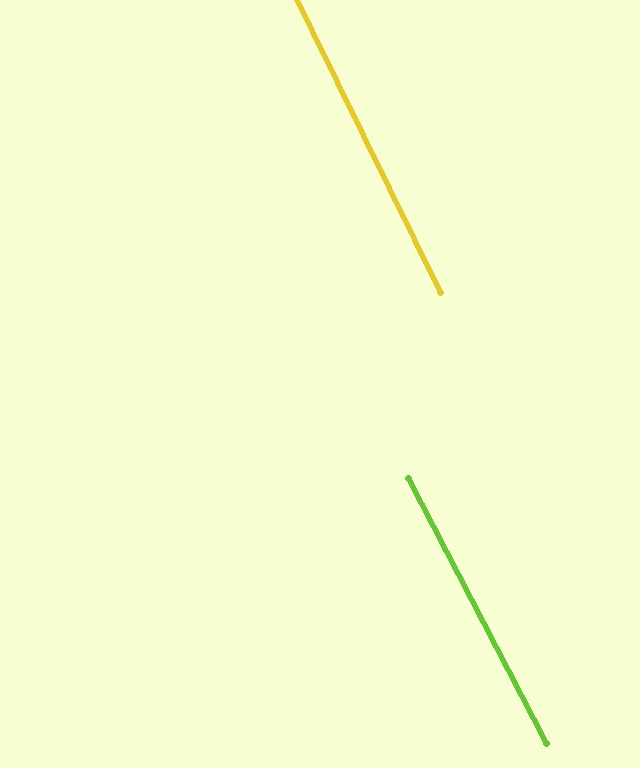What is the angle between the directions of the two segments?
Approximately 2 degrees.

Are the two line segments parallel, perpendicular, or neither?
Parallel — their directions differ by only 1.5°.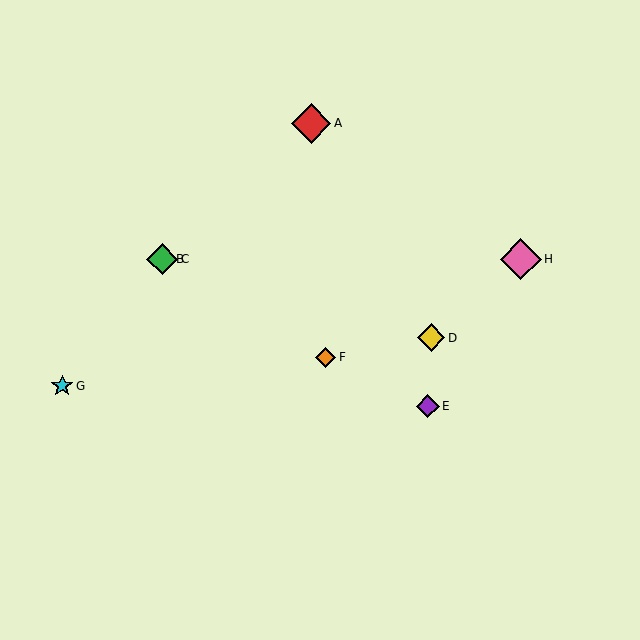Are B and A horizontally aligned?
No, B is at y≈259 and A is at y≈123.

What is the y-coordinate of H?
Object H is at y≈259.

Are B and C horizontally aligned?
Yes, both are at y≈259.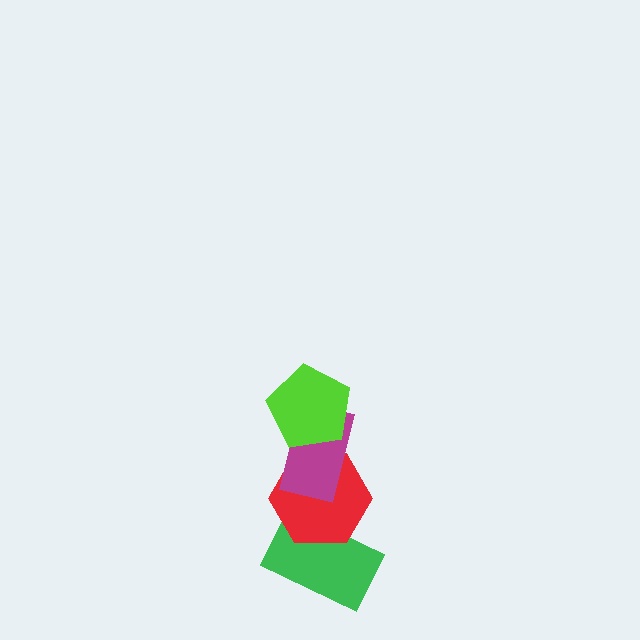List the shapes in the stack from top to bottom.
From top to bottom: the lime pentagon, the magenta rectangle, the red hexagon, the green rectangle.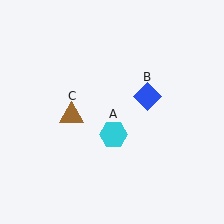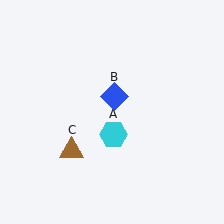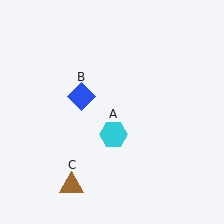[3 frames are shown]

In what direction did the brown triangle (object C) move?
The brown triangle (object C) moved down.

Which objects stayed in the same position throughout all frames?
Cyan hexagon (object A) remained stationary.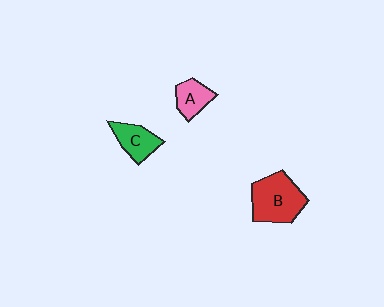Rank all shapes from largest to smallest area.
From largest to smallest: B (red), C (green), A (pink).